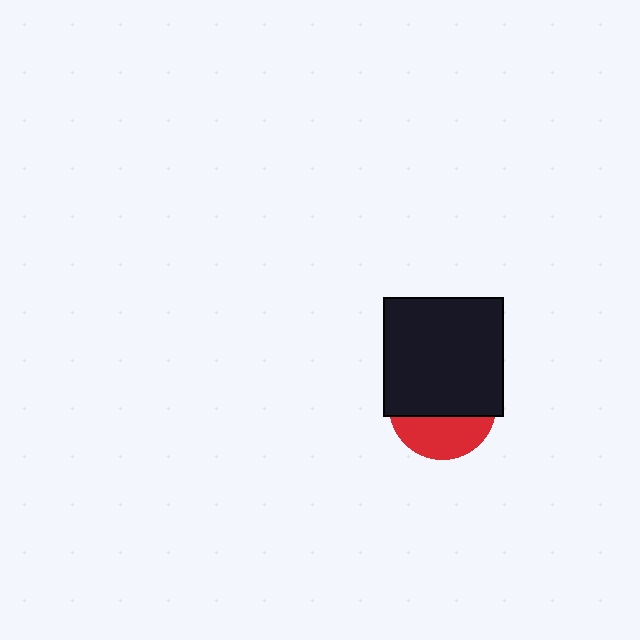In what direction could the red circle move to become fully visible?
The red circle could move down. That would shift it out from behind the black square entirely.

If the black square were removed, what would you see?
You would see the complete red circle.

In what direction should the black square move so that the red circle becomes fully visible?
The black square should move up. That is the shortest direction to clear the overlap and leave the red circle fully visible.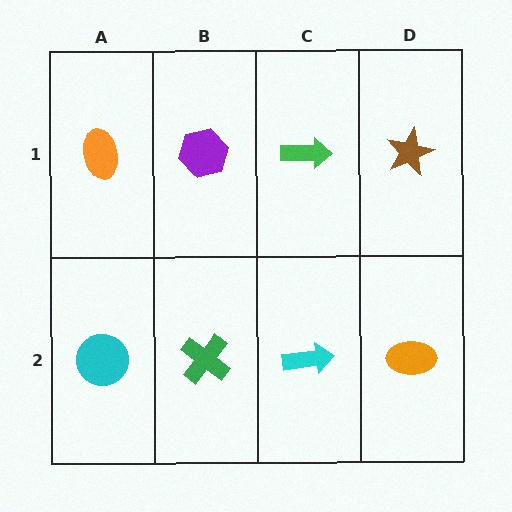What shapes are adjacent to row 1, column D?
An orange ellipse (row 2, column D), a green arrow (row 1, column C).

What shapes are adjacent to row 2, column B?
A purple hexagon (row 1, column B), a cyan circle (row 2, column A), a cyan arrow (row 2, column C).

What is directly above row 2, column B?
A purple hexagon.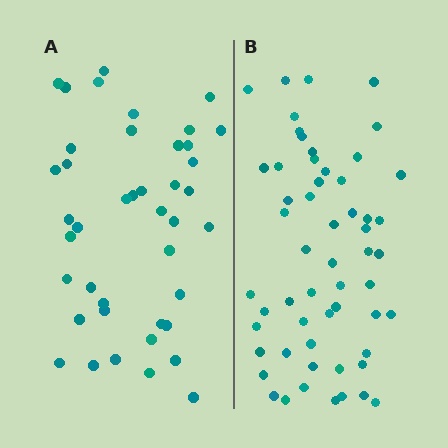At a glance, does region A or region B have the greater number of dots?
Region B (the right region) has more dots.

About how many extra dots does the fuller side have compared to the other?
Region B has approximately 15 more dots than region A.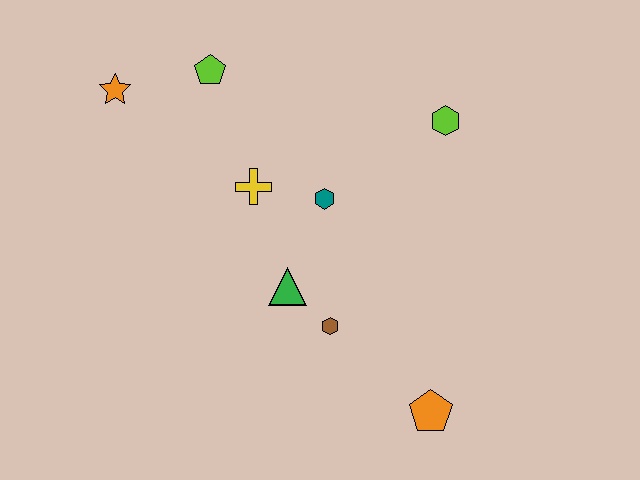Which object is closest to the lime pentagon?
The orange star is closest to the lime pentagon.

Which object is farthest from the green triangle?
The orange star is farthest from the green triangle.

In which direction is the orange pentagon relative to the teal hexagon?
The orange pentagon is below the teal hexagon.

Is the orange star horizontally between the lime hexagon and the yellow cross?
No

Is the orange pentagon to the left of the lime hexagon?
Yes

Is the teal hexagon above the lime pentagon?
No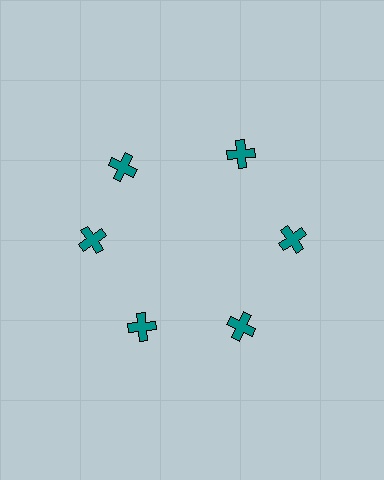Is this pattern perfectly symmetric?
No. The 6 teal crosses are arranged in a ring, but one element near the 11 o'clock position is rotated out of alignment along the ring, breaking the 6-fold rotational symmetry.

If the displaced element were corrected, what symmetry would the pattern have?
It would have 6-fold rotational symmetry — the pattern would map onto itself every 60 degrees.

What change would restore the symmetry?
The symmetry would be restored by rotating it back into even spacing with its neighbors so that all 6 crosses sit at equal angles and equal distance from the center.